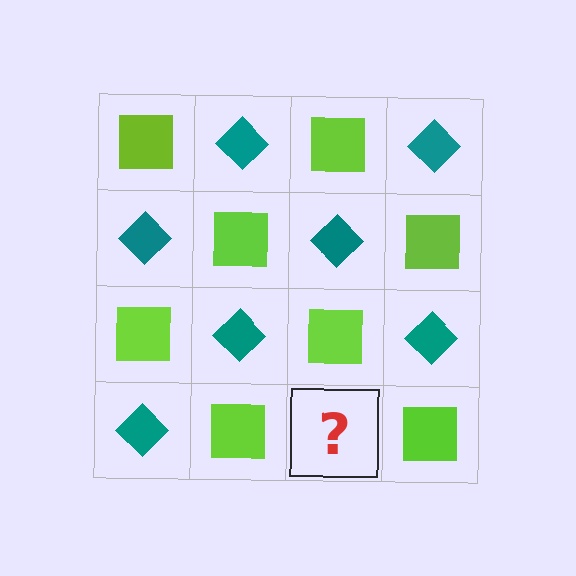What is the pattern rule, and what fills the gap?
The rule is that it alternates lime square and teal diamond in a checkerboard pattern. The gap should be filled with a teal diamond.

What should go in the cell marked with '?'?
The missing cell should contain a teal diamond.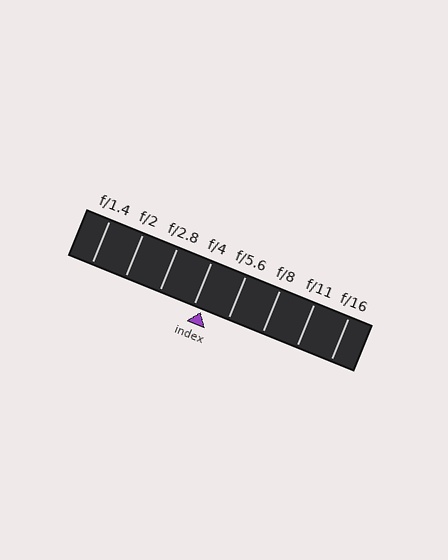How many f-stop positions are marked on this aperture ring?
There are 8 f-stop positions marked.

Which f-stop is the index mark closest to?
The index mark is closest to f/4.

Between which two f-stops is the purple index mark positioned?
The index mark is between f/4 and f/5.6.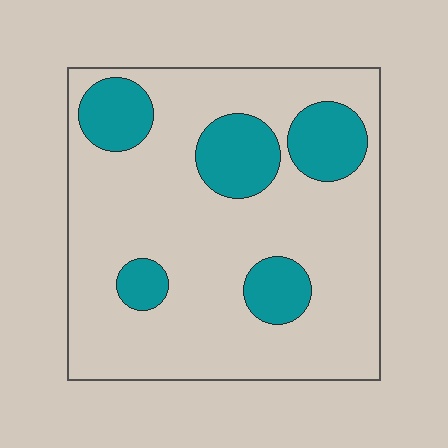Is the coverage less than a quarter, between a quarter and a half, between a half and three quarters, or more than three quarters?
Less than a quarter.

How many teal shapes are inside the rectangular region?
5.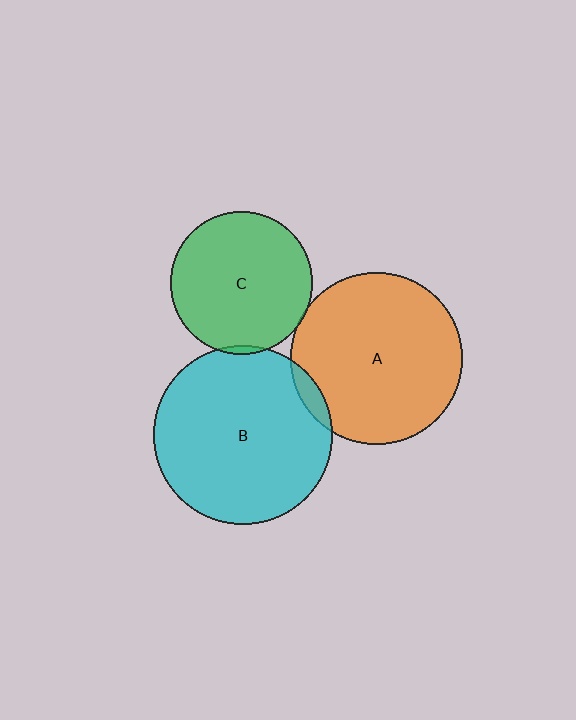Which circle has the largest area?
Circle B (cyan).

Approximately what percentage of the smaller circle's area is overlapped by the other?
Approximately 5%.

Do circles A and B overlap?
Yes.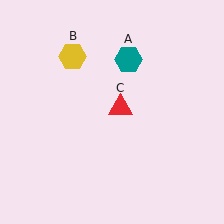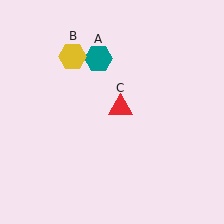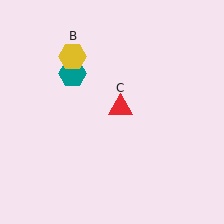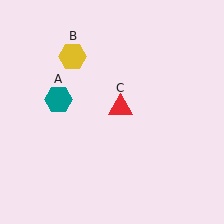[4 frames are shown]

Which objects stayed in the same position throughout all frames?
Yellow hexagon (object B) and red triangle (object C) remained stationary.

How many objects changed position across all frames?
1 object changed position: teal hexagon (object A).